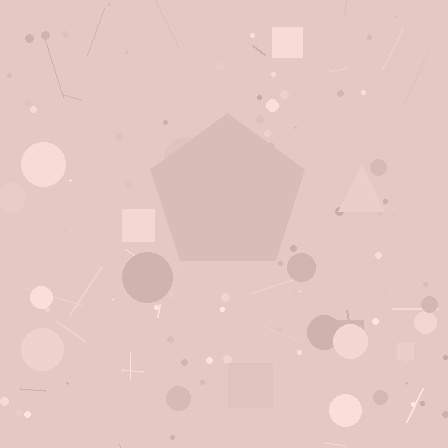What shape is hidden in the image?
A pentagon is hidden in the image.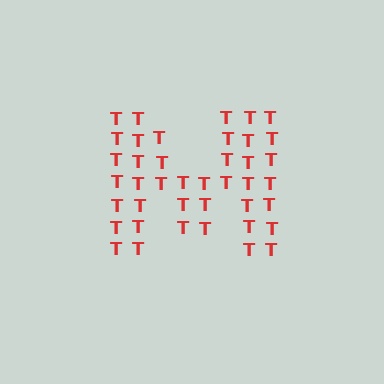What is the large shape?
The large shape is the letter M.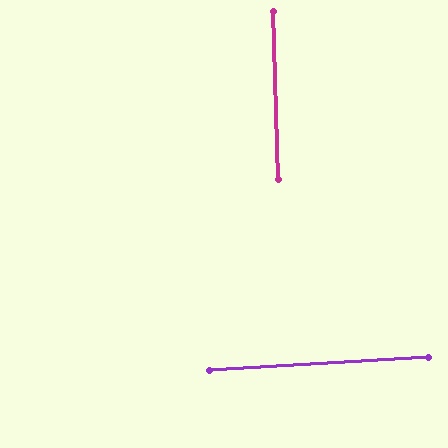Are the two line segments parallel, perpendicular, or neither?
Perpendicular — they meet at approximately 88°.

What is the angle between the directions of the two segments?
Approximately 88 degrees.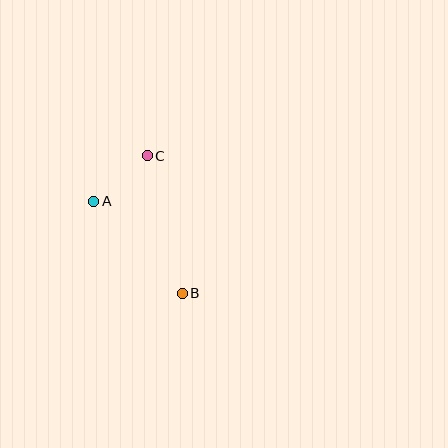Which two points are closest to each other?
Points A and C are closest to each other.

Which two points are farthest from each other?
Points B and C are farthest from each other.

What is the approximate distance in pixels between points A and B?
The distance between A and B is approximately 127 pixels.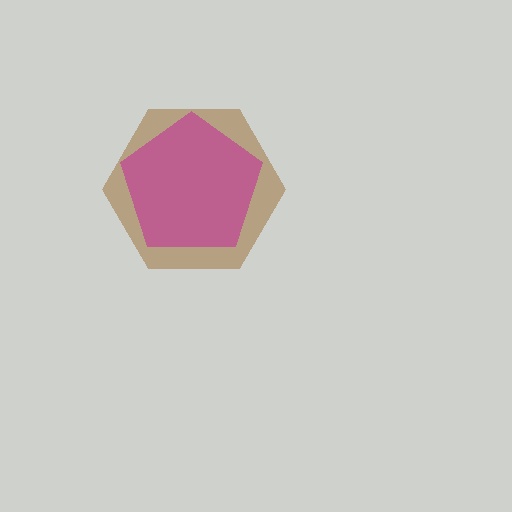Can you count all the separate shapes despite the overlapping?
Yes, there are 2 separate shapes.